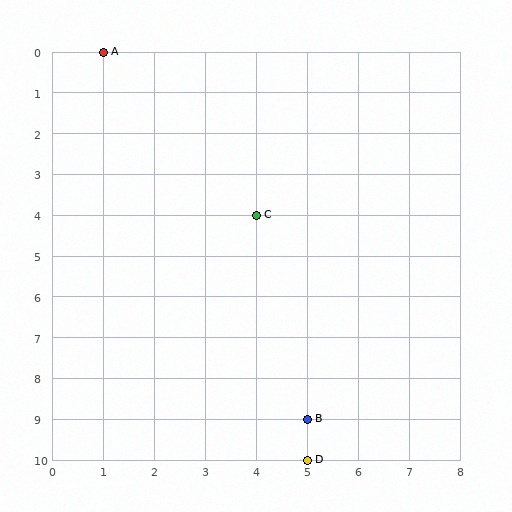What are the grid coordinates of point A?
Point A is at grid coordinates (1, 0).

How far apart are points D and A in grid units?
Points D and A are 4 columns and 10 rows apart (about 10.8 grid units diagonally).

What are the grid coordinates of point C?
Point C is at grid coordinates (4, 4).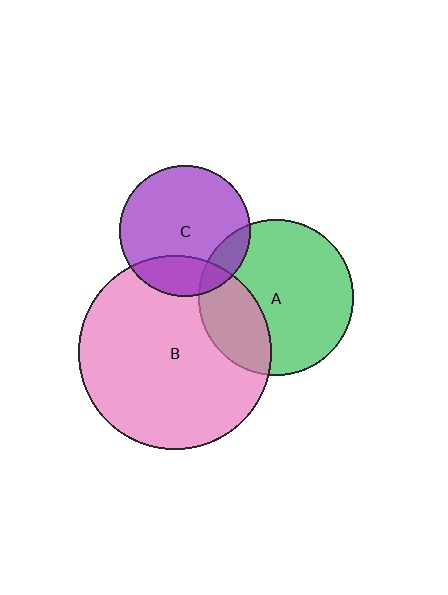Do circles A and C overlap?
Yes.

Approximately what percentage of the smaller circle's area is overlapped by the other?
Approximately 15%.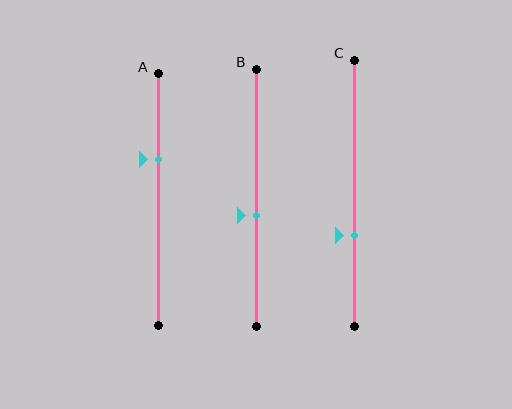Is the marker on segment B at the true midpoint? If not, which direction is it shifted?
No, the marker on segment B is shifted downward by about 7% of the segment length.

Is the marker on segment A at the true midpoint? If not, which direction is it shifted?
No, the marker on segment A is shifted upward by about 16% of the segment length.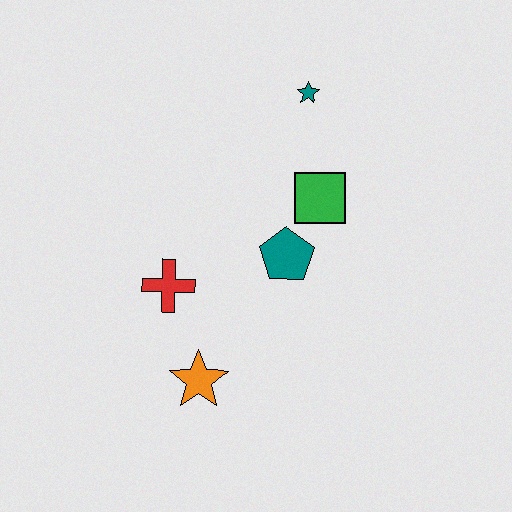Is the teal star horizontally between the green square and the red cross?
Yes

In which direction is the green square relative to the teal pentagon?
The green square is above the teal pentagon.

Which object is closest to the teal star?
The green square is closest to the teal star.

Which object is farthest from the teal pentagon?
The teal star is farthest from the teal pentagon.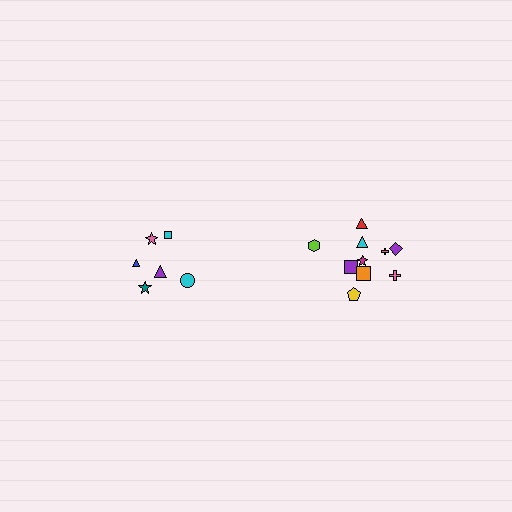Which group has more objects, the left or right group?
The right group.